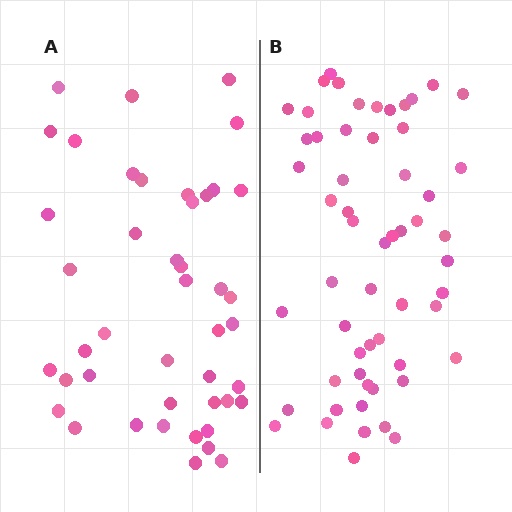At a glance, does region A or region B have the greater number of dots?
Region B (the right region) has more dots.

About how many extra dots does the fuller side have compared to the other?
Region B has approximately 15 more dots than region A.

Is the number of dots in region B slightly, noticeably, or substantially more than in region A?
Region B has noticeably more, but not dramatically so. The ratio is roughly 1.3 to 1.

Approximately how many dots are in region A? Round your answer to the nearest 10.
About 40 dots. (The exact count is 44, which rounds to 40.)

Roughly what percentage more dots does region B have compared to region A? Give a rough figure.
About 30% more.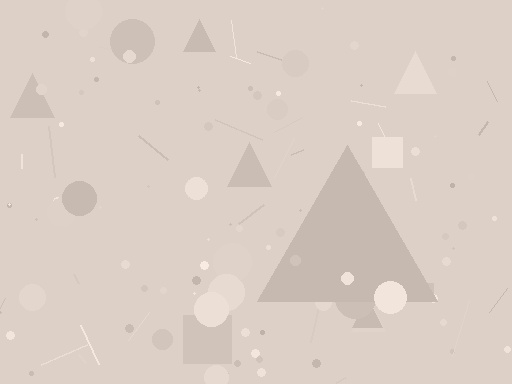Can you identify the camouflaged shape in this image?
The camouflaged shape is a triangle.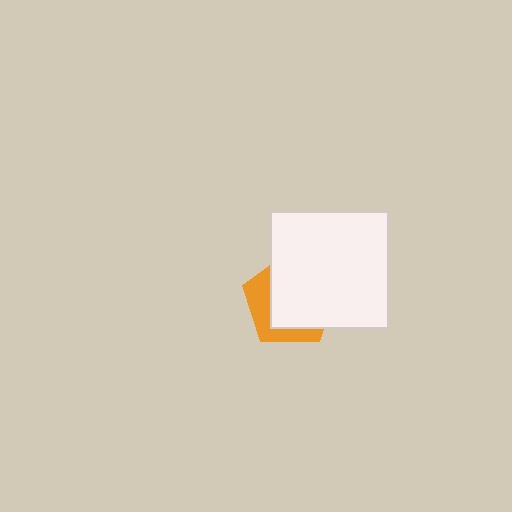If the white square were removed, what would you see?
You would see the complete orange pentagon.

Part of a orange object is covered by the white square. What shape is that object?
It is a pentagon.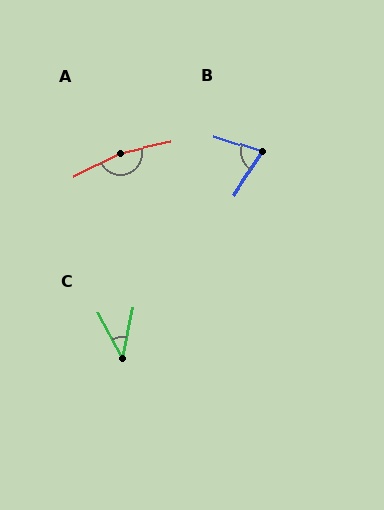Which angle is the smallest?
C, at approximately 40 degrees.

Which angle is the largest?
A, at approximately 166 degrees.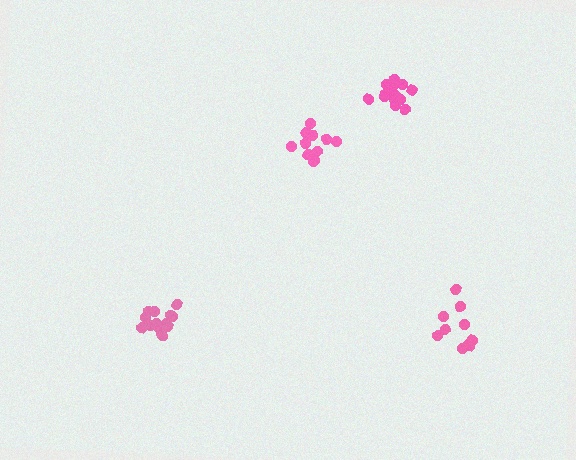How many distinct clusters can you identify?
There are 4 distinct clusters.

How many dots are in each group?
Group 1: 14 dots, Group 2: 10 dots, Group 3: 11 dots, Group 4: 15 dots (50 total).